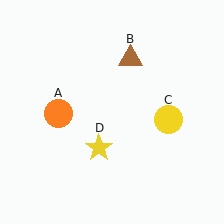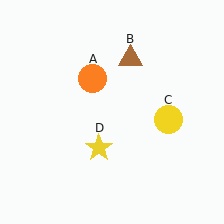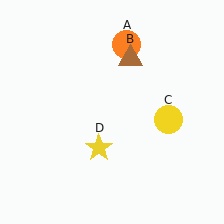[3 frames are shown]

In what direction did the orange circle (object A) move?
The orange circle (object A) moved up and to the right.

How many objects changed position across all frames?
1 object changed position: orange circle (object A).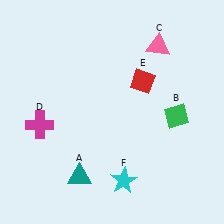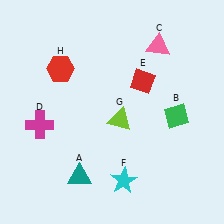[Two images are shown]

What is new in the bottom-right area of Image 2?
A lime triangle (G) was added in the bottom-right area of Image 2.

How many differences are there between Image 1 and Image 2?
There are 2 differences between the two images.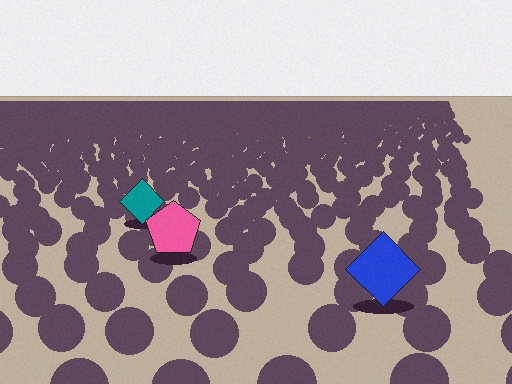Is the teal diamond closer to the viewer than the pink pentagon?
No. The pink pentagon is closer — you can tell from the texture gradient: the ground texture is coarser near it.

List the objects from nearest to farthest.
From nearest to farthest: the blue diamond, the pink pentagon, the teal diamond.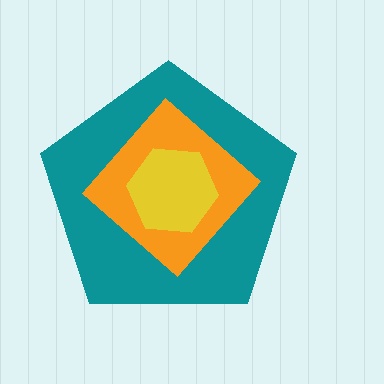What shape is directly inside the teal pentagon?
The orange diamond.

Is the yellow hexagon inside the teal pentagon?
Yes.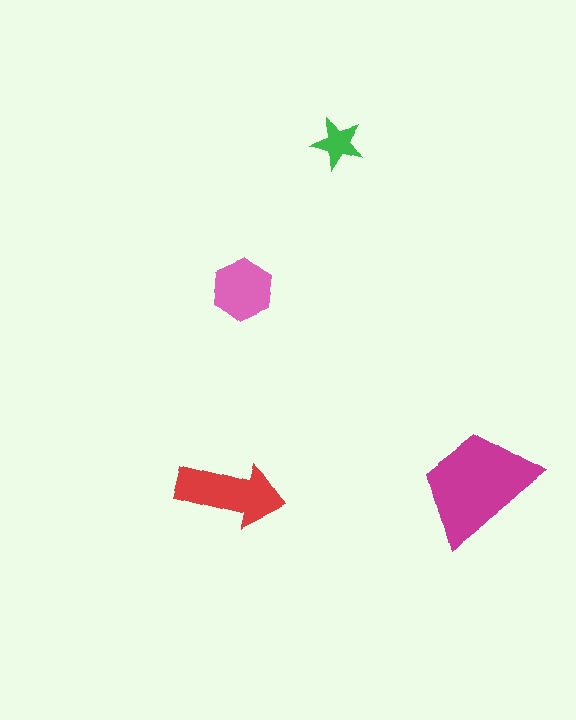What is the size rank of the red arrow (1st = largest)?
2nd.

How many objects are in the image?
There are 4 objects in the image.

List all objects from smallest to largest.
The green star, the pink hexagon, the red arrow, the magenta trapezoid.